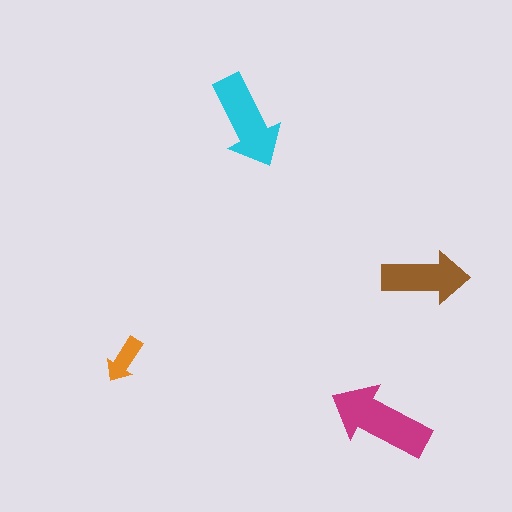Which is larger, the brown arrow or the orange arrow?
The brown one.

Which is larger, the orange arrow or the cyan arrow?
The cyan one.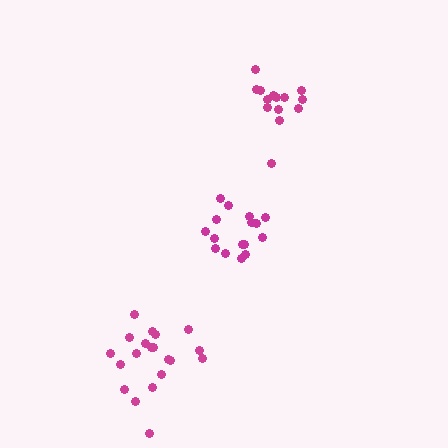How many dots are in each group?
Group 1: 16 dots, Group 2: 14 dots, Group 3: 20 dots (50 total).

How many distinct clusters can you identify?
There are 3 distinct clusters.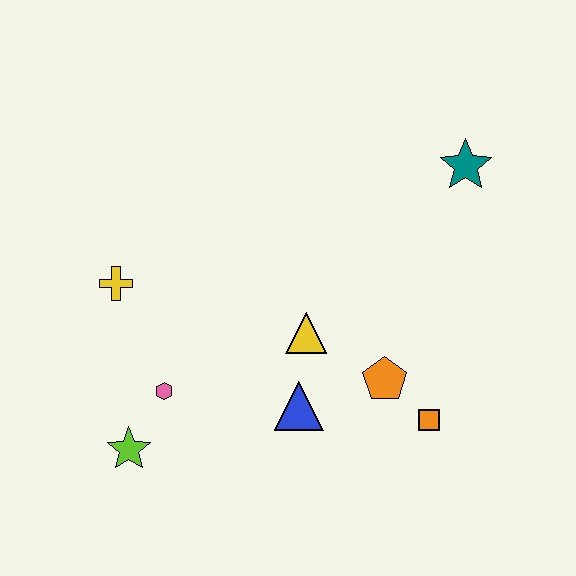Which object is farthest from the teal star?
The lime star is farthest from the teal star.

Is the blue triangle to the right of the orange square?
No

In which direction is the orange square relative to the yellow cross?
The orange square is to the right of the yellow cross.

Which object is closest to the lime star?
The pink hexagon is closest to the lime star.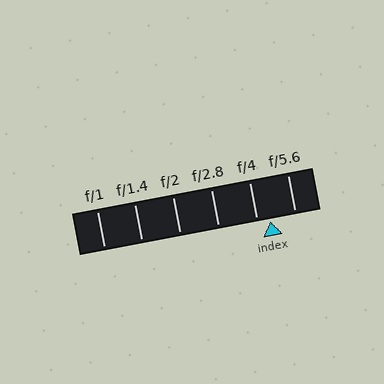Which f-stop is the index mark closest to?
The index mark is closest to f/4.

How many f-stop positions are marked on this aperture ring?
There are 6 f-stop positions marked.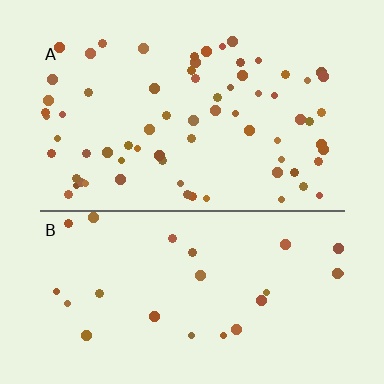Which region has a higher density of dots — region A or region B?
A (the top).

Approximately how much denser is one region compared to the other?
Approximately 2.8× — region A over region B.